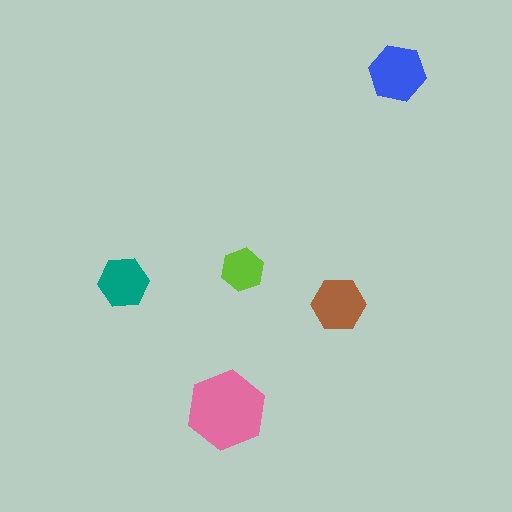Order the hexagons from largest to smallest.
the pink one, the blue one, the brown one, the teal one, the lime one.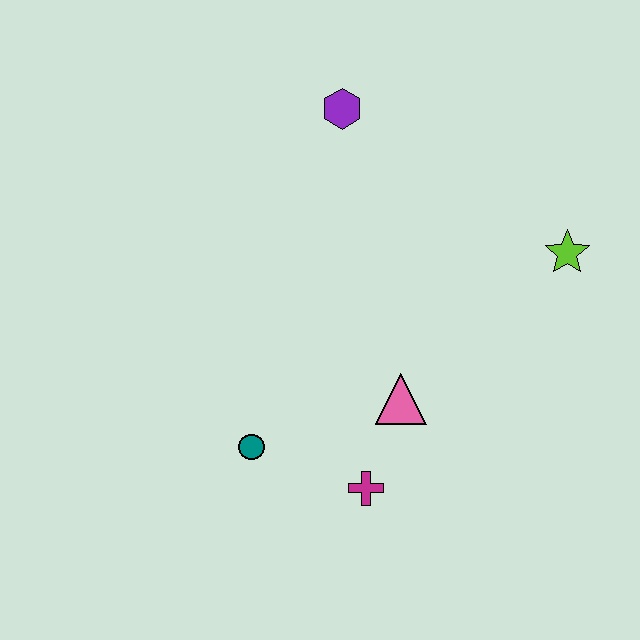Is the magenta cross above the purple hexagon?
No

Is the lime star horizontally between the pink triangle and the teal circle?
No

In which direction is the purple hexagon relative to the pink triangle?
The purple hexagon is above the pink triangle.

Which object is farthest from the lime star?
The teal circle is farthest from the lime star.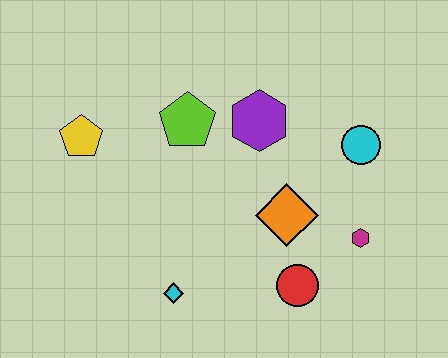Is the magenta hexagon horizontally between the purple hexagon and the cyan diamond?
No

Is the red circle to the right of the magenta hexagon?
No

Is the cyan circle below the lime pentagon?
Yes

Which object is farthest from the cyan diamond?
The cyan circle is farthest from the cyan diamond.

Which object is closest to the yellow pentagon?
The lime pentagon is closest to the yellow pentagon.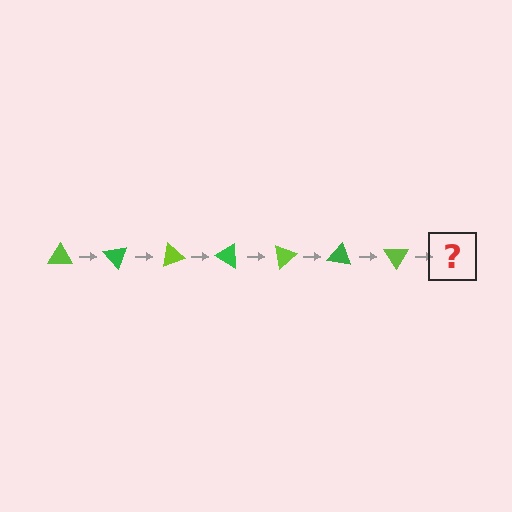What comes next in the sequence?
The next element should be a green triangle, rotated 350 degrees from the start.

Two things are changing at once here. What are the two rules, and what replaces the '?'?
The two rules are that it rotates 50 degrees each step and the color cycles through lime and green. The '?' should be a green triangle, rotated 350 degrees from the start.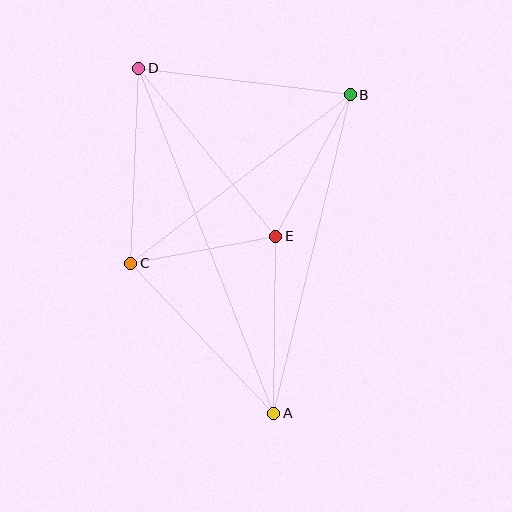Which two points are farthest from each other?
Points A and D are farthest from each other.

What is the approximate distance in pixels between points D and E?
The distance between D and E is approximately 217 pixels.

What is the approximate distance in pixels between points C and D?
The distance between C and D is approximately 195 pixels.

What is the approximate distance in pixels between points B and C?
The distance between B and C is approximately 276 pixels.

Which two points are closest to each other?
Points C and E are closest to each other.